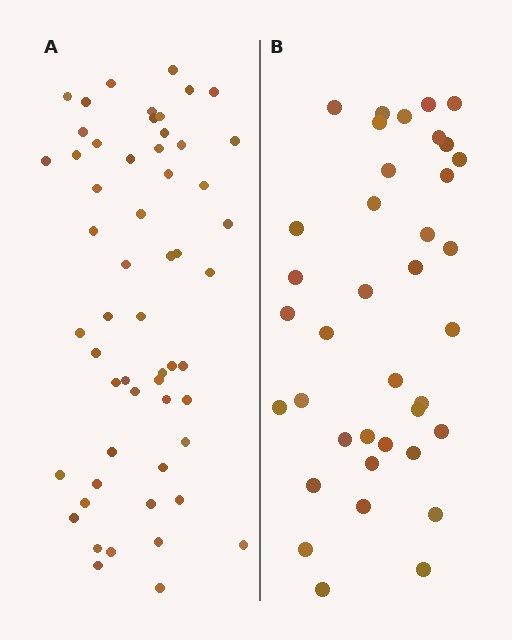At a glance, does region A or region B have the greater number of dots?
Region A (the left region) has more dots.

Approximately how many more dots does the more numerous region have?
Region A has approximately 20 more dots than region B.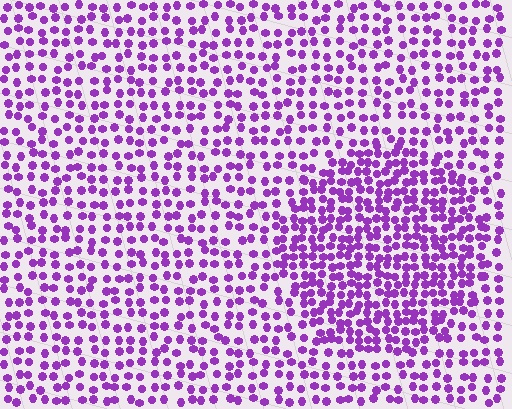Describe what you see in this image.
The image contains small purple elements arranged at two different densities. A circle-shaped region is visible where the elements are more densely packed than the surrounding area.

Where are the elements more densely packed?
The elements are more densely packed inside the circle boundary.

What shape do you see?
I see a circle.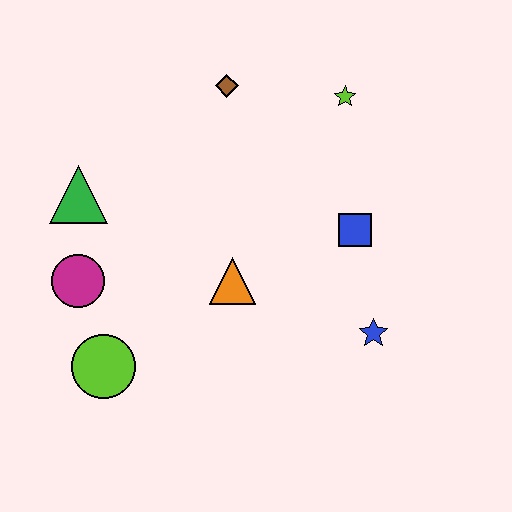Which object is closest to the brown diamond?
The lime star is closest to the brown diamond.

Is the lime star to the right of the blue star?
No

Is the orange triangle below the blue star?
No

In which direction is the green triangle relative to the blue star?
The green triangle is to the left of the blue star.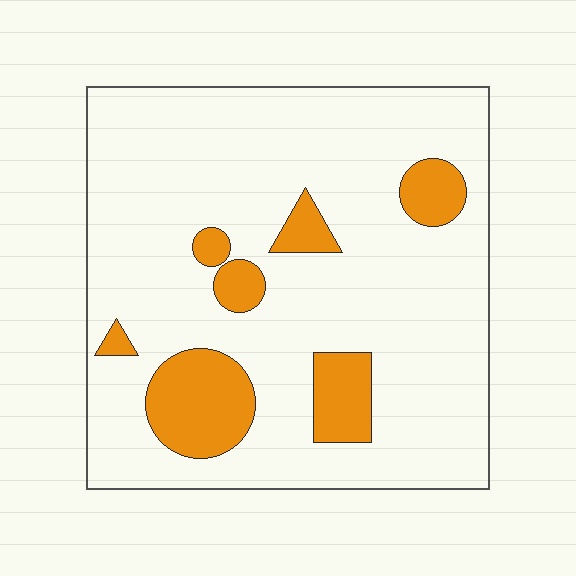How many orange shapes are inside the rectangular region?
7.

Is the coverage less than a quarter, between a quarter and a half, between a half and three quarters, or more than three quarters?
Less than a quarter.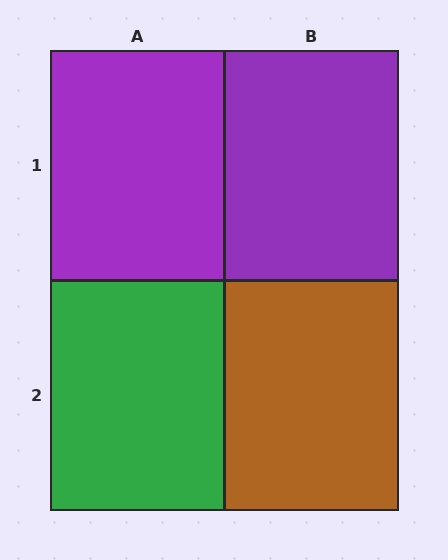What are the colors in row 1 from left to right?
Purple, purple.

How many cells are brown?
1 cell is brown.